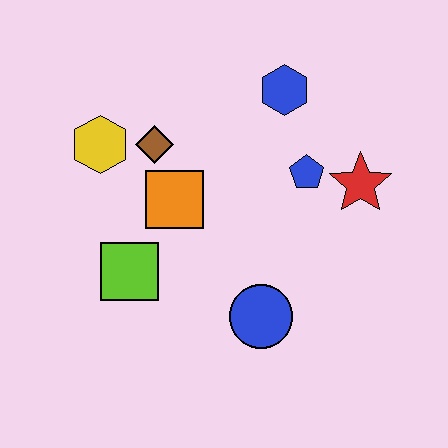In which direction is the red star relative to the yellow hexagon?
The red star is to the right of the yellow hexagon.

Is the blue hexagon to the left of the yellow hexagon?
No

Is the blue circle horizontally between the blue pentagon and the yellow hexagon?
Yes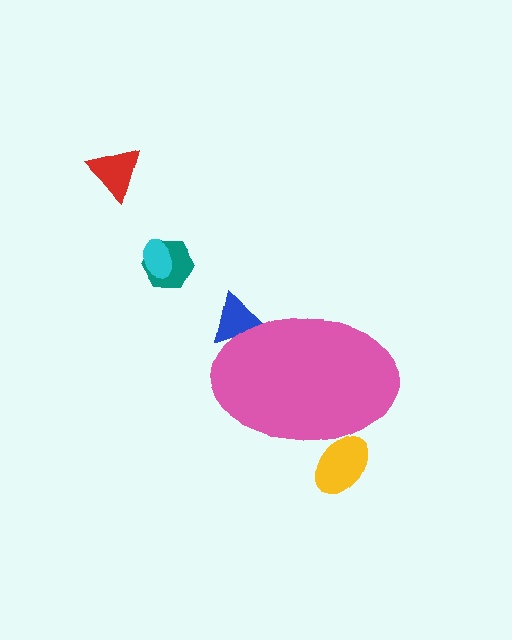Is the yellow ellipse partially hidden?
Yes, the yellow ellipse is partially hidden behind the pink ellipse.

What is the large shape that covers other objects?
A pink ellipse.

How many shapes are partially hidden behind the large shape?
2 shapes are partially hidden.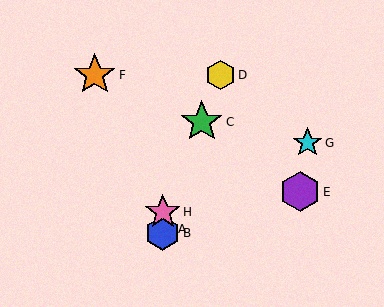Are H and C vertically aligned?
No, H is at x≈163 and C is at x≈202.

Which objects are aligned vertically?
Objects A, B, H are aligned vertically.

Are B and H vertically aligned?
Yes, both are at x≈163.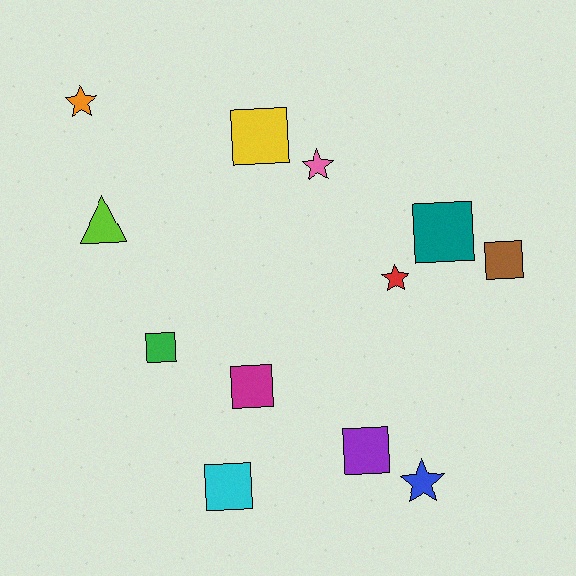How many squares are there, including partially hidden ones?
There are 7 squares.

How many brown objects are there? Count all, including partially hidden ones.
There is 1 brown object.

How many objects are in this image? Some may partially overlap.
There are 12 objects.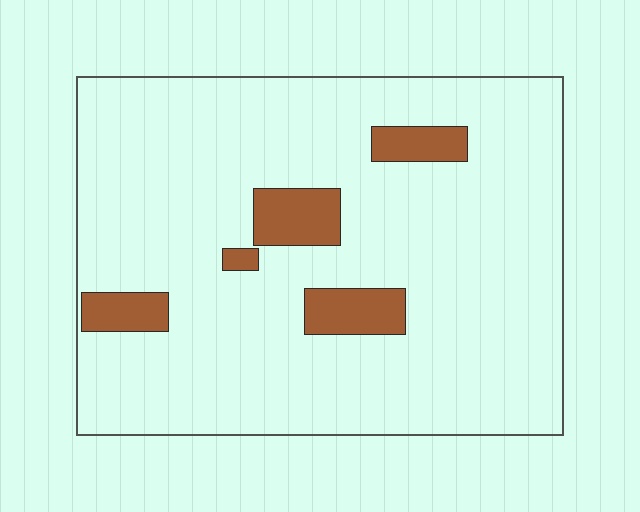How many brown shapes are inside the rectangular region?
5.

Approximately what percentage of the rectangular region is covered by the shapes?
Approximately 10%.